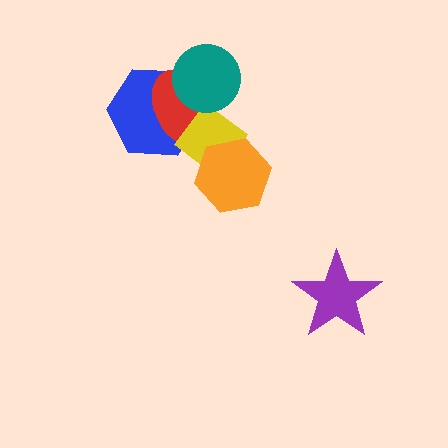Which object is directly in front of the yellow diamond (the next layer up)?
The teal circle is directly in front of the yellow diamond.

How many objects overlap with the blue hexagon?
3 objects overlap with the blue hexagon.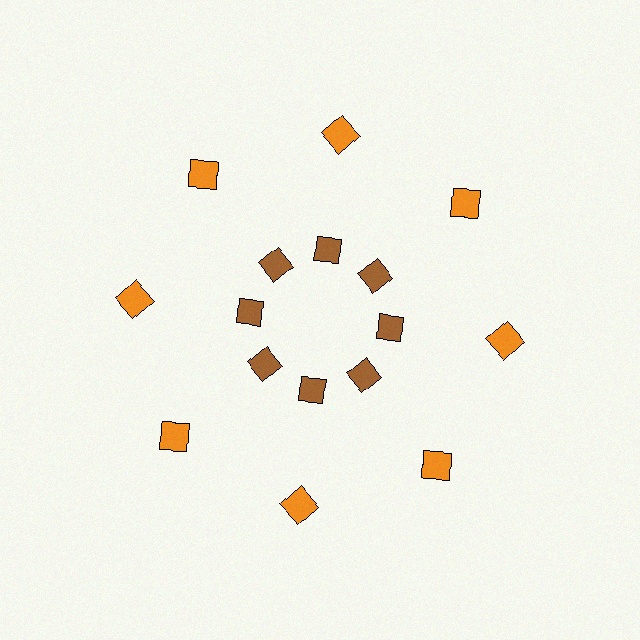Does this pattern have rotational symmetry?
Yes, this pattern has 8-fold rotational symmetry. It looks the same after rotating 45 degrees around the center.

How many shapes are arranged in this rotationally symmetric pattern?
There are 16 shapes, arranged in 8 groups of 2.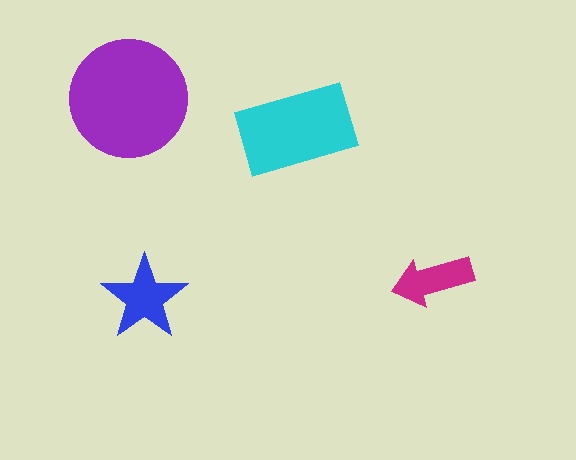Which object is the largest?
The purple circle.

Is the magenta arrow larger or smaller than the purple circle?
Smaller.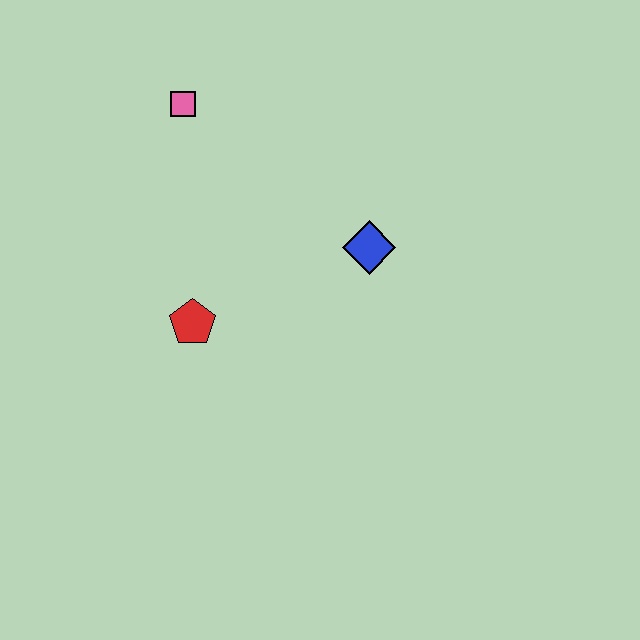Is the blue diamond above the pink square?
No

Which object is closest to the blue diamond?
The red pentagon is closest to the blue diamond.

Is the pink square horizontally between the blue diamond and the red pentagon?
No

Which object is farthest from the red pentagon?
The pink square is farthest from the red pentagon.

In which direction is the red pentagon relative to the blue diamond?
The red pentagon is to the left of the blue diamond.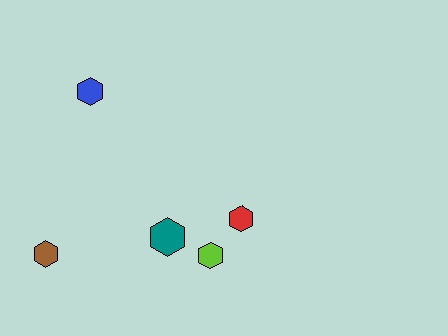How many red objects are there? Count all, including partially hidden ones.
There is 1 red object.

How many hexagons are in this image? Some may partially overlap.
There are 5 hexagons.